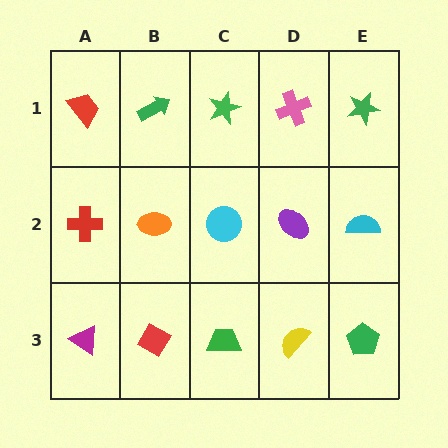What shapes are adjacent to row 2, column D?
A pink cross (row 1, column D), a yellow semicircle (row 3, column D), a cyan circle (row 2, column C), a cyan semicircle (row 2, column E).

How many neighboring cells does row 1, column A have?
2.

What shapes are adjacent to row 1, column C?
A cyan circle (row 2, column C), a green arrow (row 1, column B), a pink cross (row 1, column D).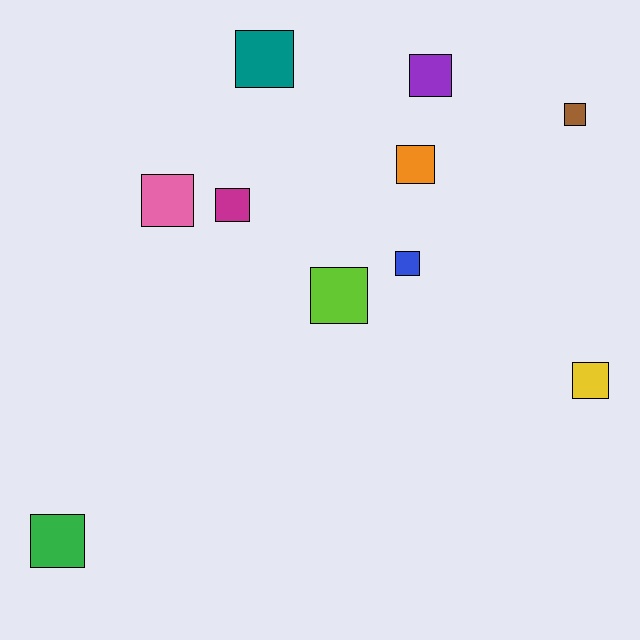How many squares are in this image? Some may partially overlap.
There are 10 squares.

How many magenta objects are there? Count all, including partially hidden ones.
There is 1 magenta object.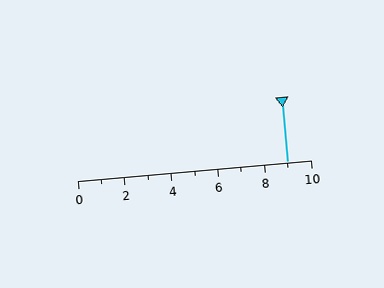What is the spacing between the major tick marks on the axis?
The major ticks are spaced 2 apart.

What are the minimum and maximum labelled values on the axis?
The axis runs from 0 to 10.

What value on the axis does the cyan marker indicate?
The marker indicates approximately 9.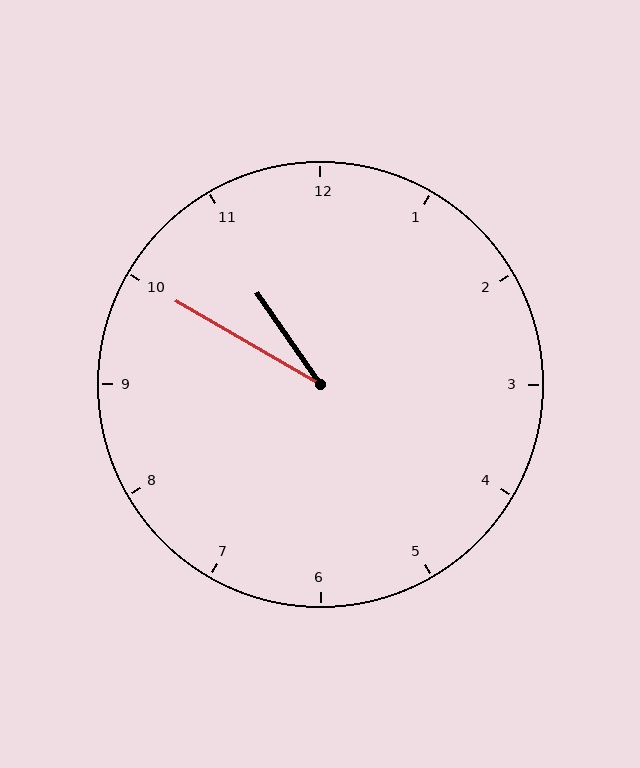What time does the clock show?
10:50.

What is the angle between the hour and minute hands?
Approximately 25 degrees.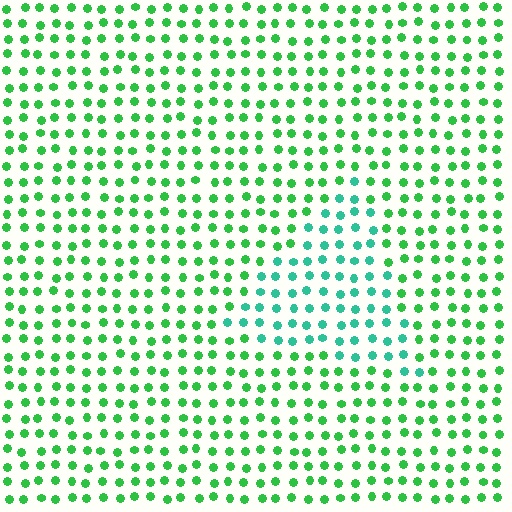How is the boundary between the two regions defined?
The boundary is defined purely by a slight shift in hue (about 35 degrees). Spacing, size, and orientation are identical on both sides.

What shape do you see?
I see a triangle.